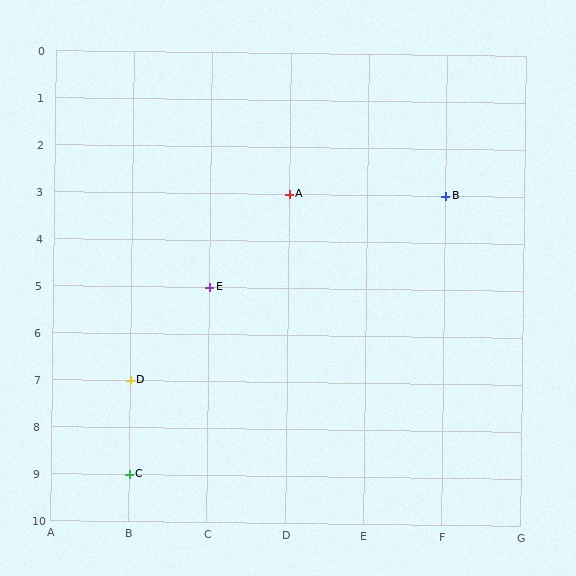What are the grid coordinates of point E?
Point E is at grid coordinates (C, 5).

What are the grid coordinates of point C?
Point C is at grid coordinates (B, 9).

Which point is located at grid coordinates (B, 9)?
Point C is at (B, 9).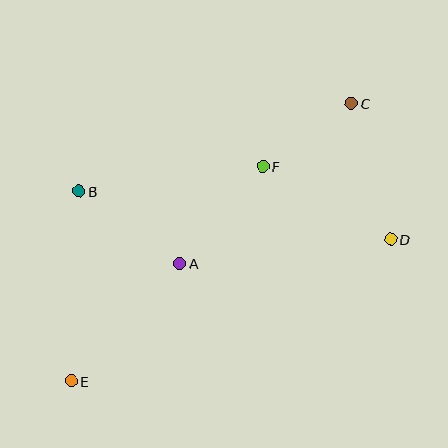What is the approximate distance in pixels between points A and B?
The distance between A and B is approximately 124 pixels.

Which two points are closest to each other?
Points C and F are closest to each other.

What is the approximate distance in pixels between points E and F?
The distance between E and F is approximately 288 pixels.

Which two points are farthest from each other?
Points C and E are farthest from each other.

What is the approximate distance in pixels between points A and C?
The distance between A and C is approximately 234 pixels.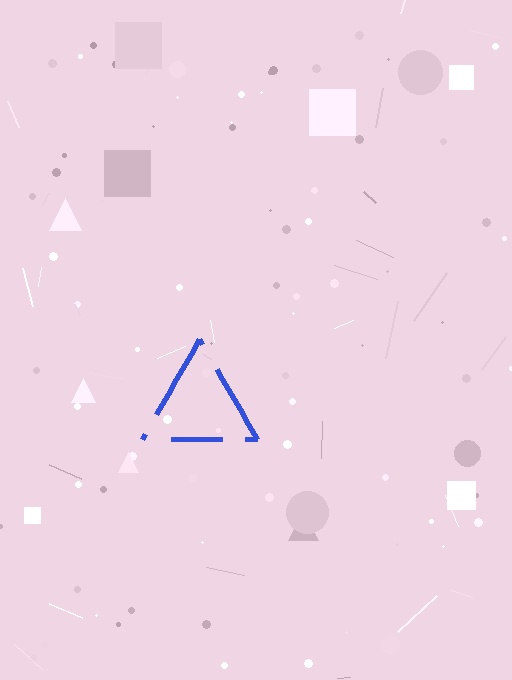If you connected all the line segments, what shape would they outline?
They would outline a triangle.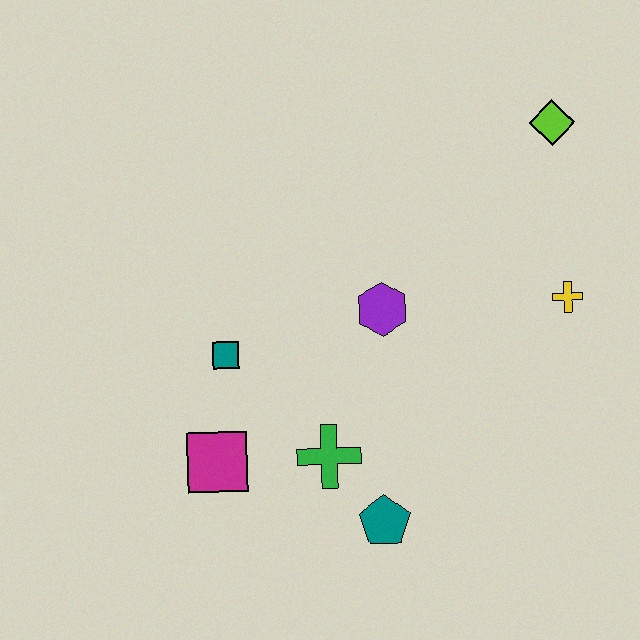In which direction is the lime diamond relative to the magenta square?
The lime diamond is to the right of the magenta square.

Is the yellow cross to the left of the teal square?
No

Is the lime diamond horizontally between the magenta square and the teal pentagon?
No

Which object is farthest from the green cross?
The lime diamond is farthest from the green cross.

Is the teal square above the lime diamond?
No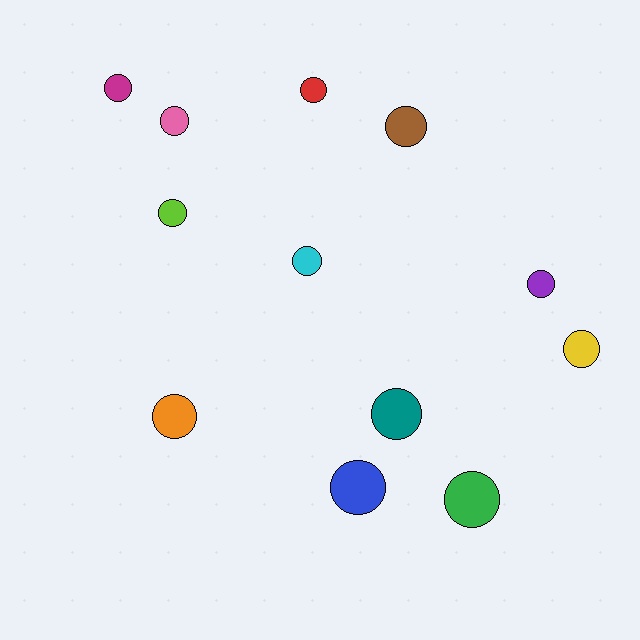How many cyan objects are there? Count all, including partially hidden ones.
There is 1 cyan object.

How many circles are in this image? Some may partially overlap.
There are 12 circles.